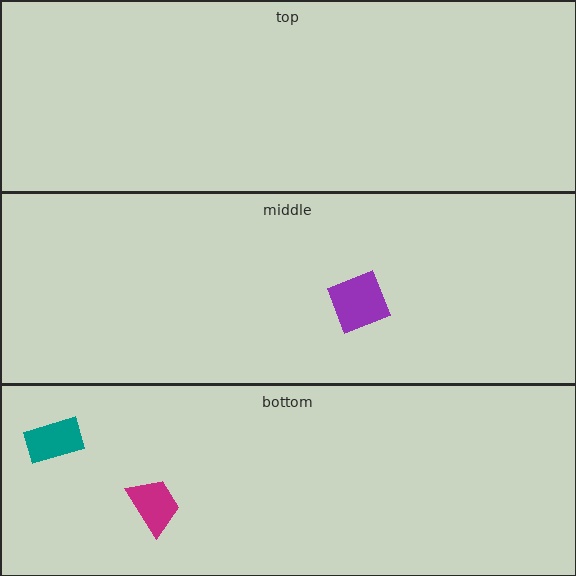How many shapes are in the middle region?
1.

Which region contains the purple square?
The middle region.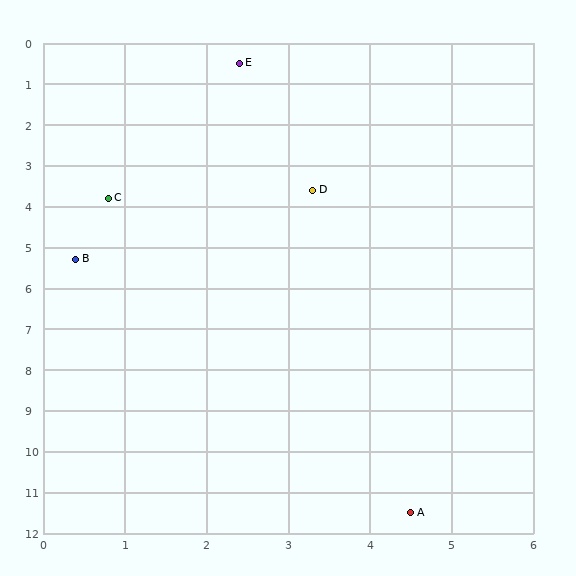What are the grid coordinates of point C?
Point C is at approximately (0.8, 3.8).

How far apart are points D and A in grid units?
Points D and A are about 8.0 grid units apart.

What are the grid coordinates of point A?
Point A is at approximately (4.5, 11.5).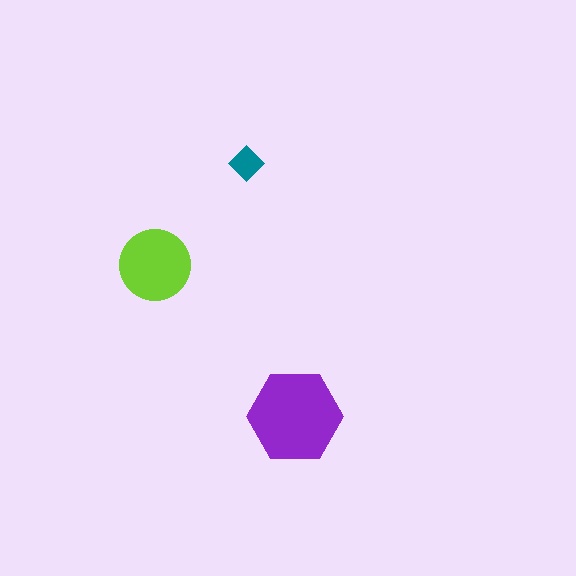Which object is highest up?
The teal diamond is topmost.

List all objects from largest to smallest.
The purple hexagon, the lime circle, the teal diamond.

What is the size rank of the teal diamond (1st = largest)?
3rd.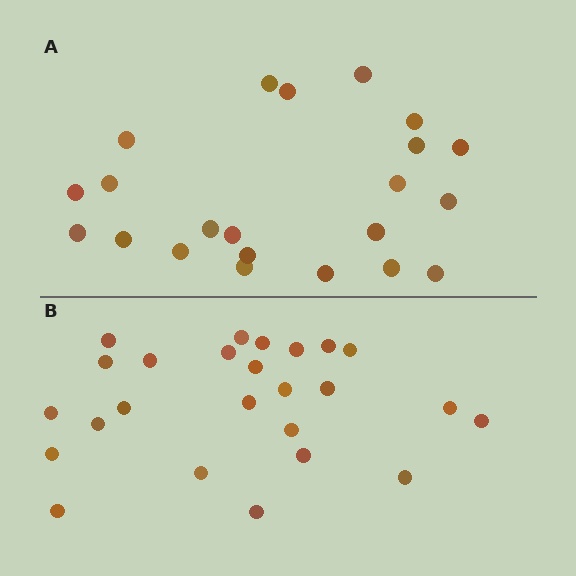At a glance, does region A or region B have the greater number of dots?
Region B (the bottom region) has more dots.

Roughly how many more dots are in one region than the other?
Region B has just a few more — roughly 2 or 3 more dots than region A.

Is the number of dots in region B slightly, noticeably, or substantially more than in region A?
Region B has only slightly more — the two regions are fairly close. The ratio is roughly 1.1 to 1.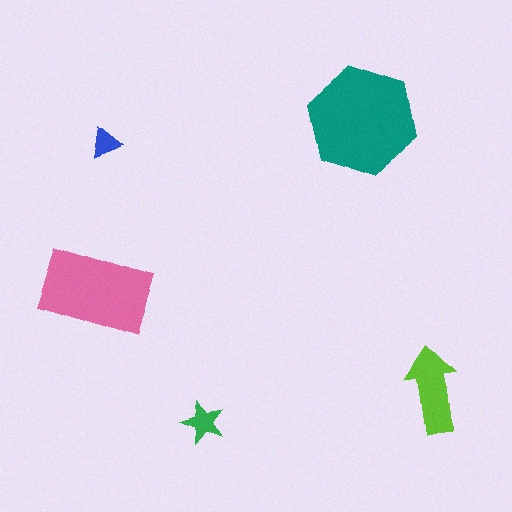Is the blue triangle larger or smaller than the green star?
Smaller.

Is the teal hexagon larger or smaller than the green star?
Larger.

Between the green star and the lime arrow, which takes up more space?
The lime arrow.